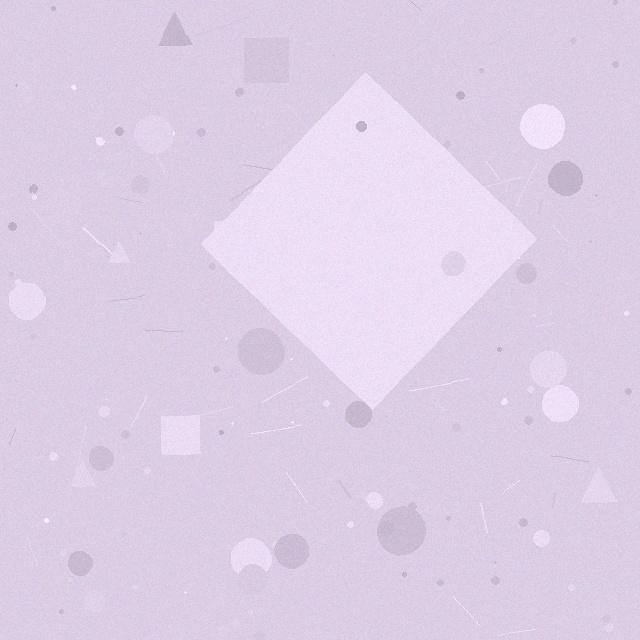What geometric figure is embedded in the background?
A diamond is embedded in the background.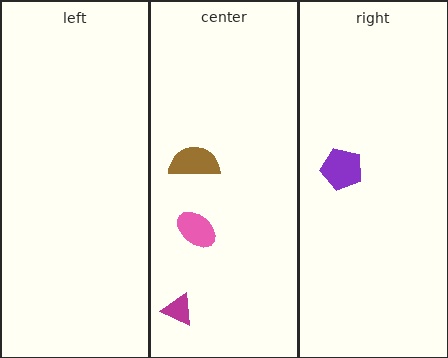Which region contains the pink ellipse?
The center region.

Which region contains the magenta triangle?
The center region.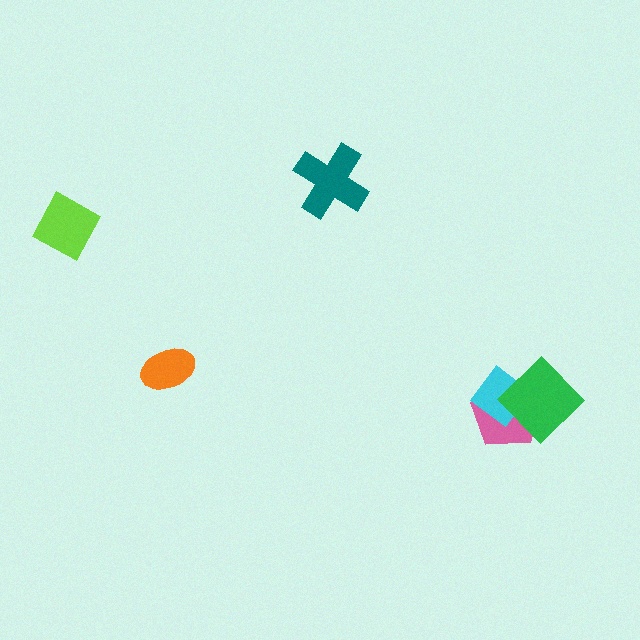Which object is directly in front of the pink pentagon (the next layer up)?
The cyan diamond is directly in front of the pink pentagon.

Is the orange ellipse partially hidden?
No, no other shape covers it.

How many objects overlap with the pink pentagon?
2 objects overlap with the pink pentagon.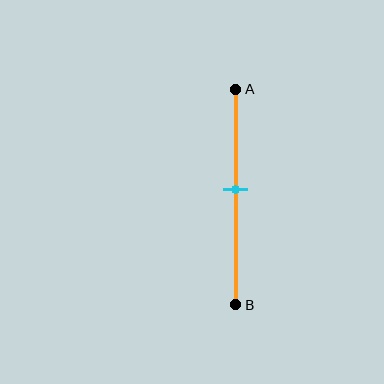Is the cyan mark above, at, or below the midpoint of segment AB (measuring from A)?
The cyan mark is above the midpoint of segment AB.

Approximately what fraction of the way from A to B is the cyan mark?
The cyan mark is approximately 45% of the way from A to B.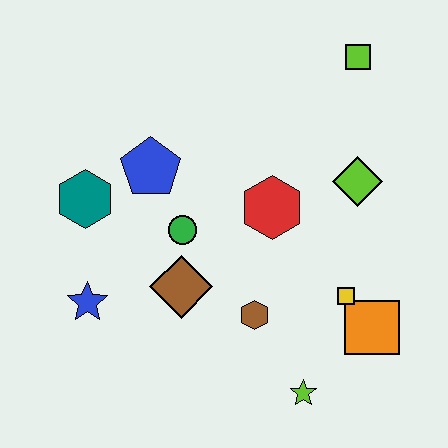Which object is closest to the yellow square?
The orange square is closest to the yellow square.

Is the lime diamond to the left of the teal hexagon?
No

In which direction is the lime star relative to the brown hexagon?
The lime star is below the brown hexagon.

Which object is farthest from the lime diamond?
The blue star is farthest from the lime diamond.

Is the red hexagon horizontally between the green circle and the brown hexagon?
No